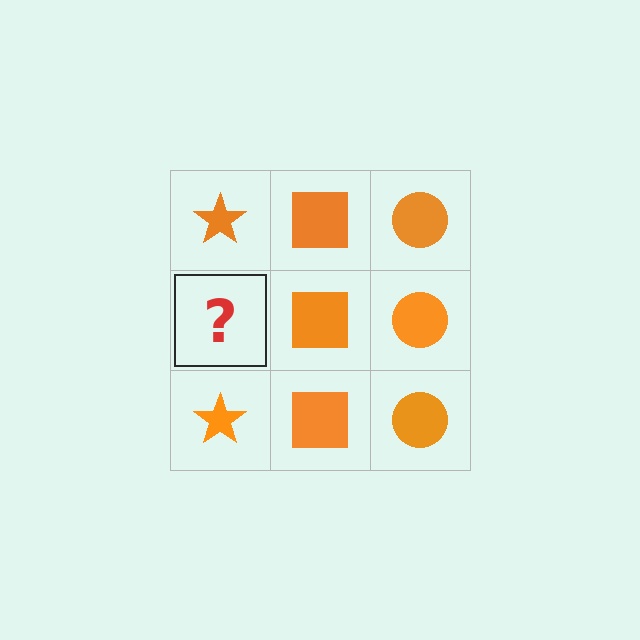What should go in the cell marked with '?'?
The missing cell should contain an orange star.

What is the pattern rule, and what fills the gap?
The rule is that each column has a consistent shape. The gap should be filled with an orange star.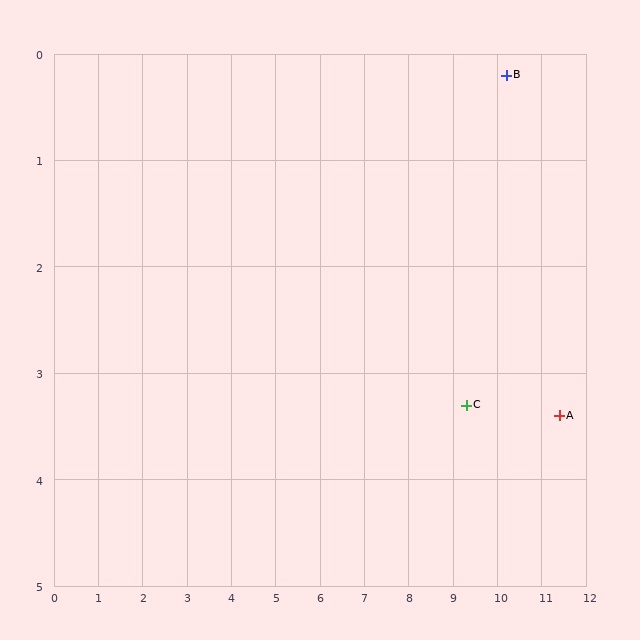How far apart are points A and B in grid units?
Points A and B are about 3.4 grid units apart.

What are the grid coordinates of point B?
Point B is at approximately (10.2, 0.2).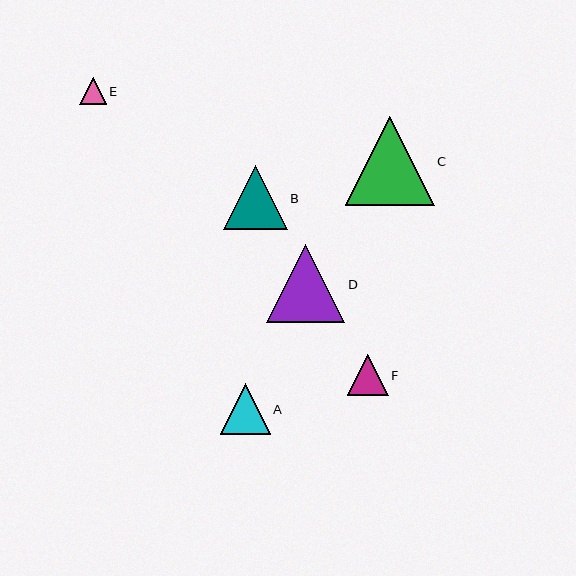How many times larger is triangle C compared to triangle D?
Triangle C is approximately 1.1 times the size of triangle D.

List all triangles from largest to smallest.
From largest to smallest: C, D, B, A, F, E.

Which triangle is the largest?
Triangle C is the largest with a size of approximately 89 pixels.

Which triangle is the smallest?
Triangle E is the smallest with a size of approximately 26 pixels.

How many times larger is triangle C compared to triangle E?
Triangle C is approximately 3.3 times the size of triangle E.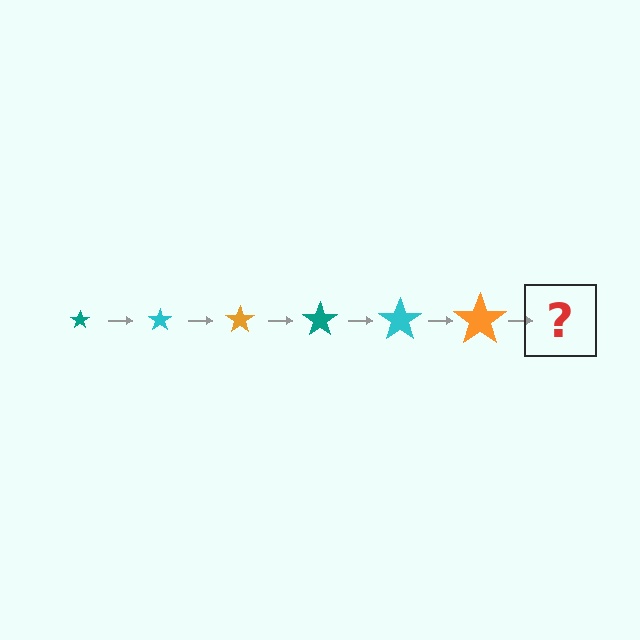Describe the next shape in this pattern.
It should be a teal star, larger than the previous one.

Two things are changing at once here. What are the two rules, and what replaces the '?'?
The two rules are that the star grows larger each step and the color cycles through teal, cyan, and orange. The '?' should be a teal star, larger than the previous one.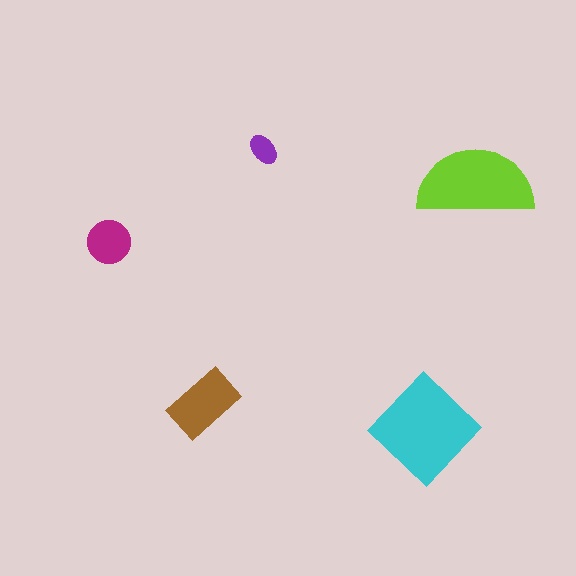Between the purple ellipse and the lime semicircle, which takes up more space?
The lime semicircle.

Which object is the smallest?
The purple ellipse.